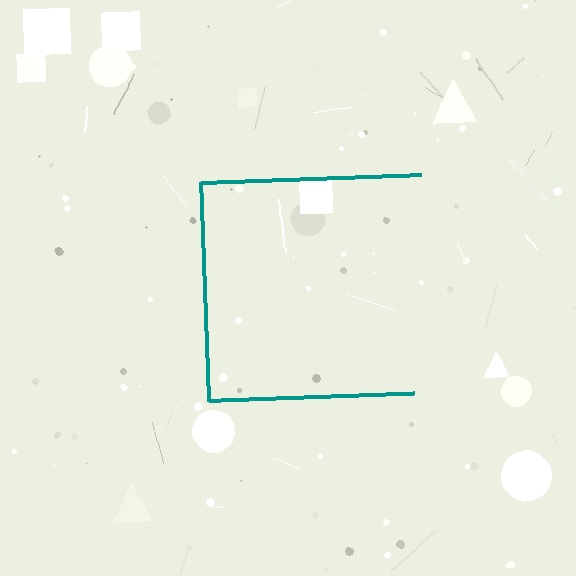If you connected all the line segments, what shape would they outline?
They would outline a square.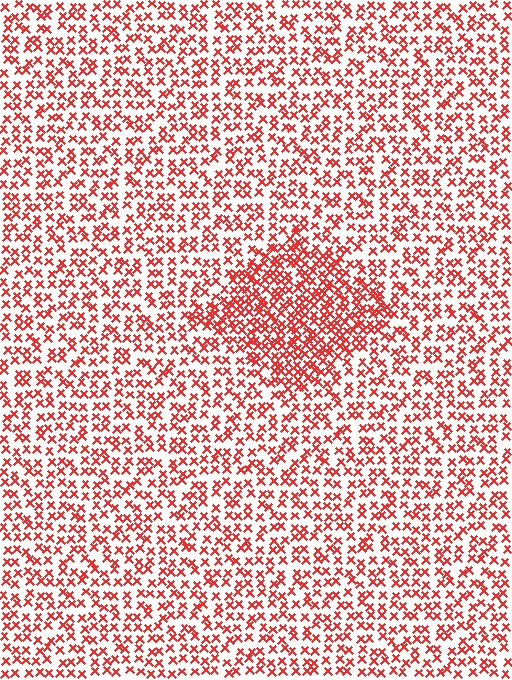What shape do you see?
I see a diamond.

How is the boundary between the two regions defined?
The boundary is defined by a change in element density (approximately 1.8x ratio). All elements are the same color, size, and shape.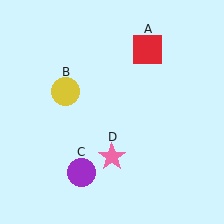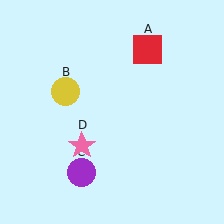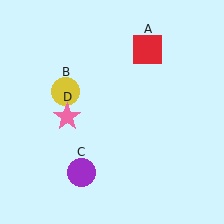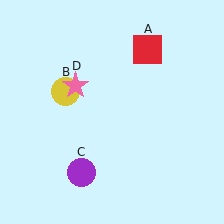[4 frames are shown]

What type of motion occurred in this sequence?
The pink star (object D) rotated clockwise around the center of the scene.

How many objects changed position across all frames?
1 object changed position: pink star (object D).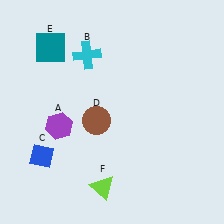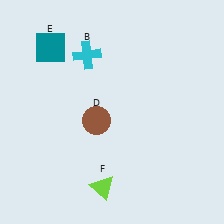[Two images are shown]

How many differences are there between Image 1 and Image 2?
There are 2 differences between the two images.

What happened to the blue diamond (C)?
The blue diamond (C) was removed in Image 2. It was in the bottom-left area of Image 1.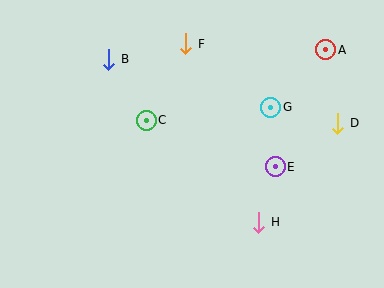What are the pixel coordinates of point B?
Point B is at (109, 59).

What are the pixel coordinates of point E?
Point E is at (275, 167).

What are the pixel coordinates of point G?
Point G is at (271, 107).